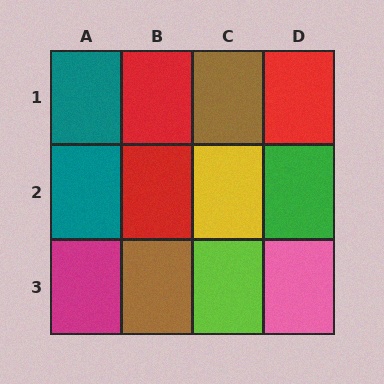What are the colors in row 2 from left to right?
Teal, red, yellow, green.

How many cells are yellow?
1 cell is yellow.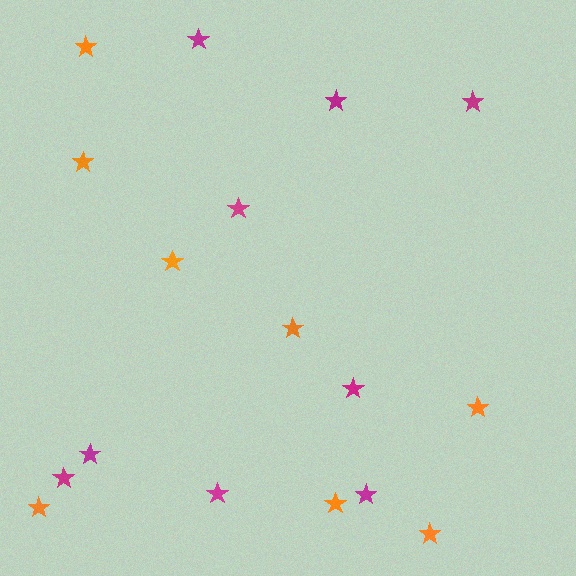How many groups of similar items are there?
There are 2 groups: one group of magenta stars (9) and one group of orange stars (8).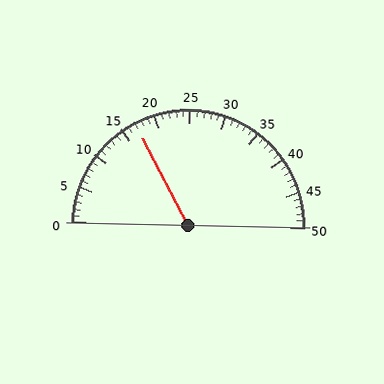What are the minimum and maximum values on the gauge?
The gauge ranges from 0 to 50.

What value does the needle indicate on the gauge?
The needle indicates approximately 17.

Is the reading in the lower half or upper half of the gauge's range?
The reading is in the lower half of the range (0 to 50).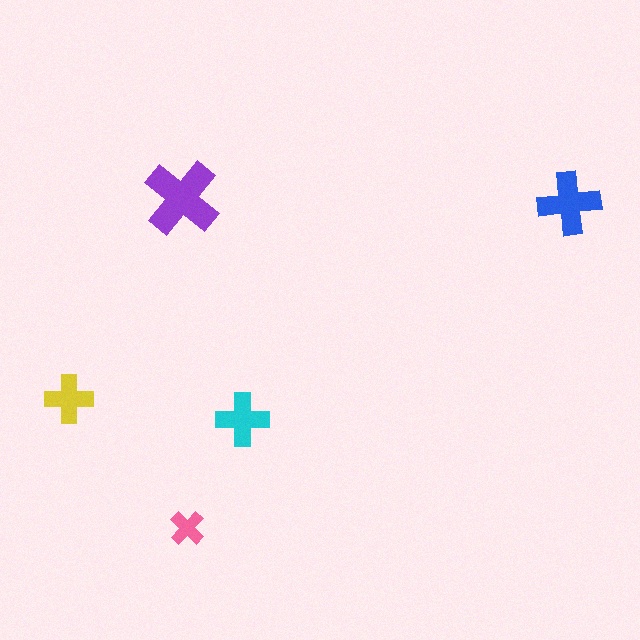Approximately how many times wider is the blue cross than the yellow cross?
About 1.5 times wider.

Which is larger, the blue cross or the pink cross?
The blue one.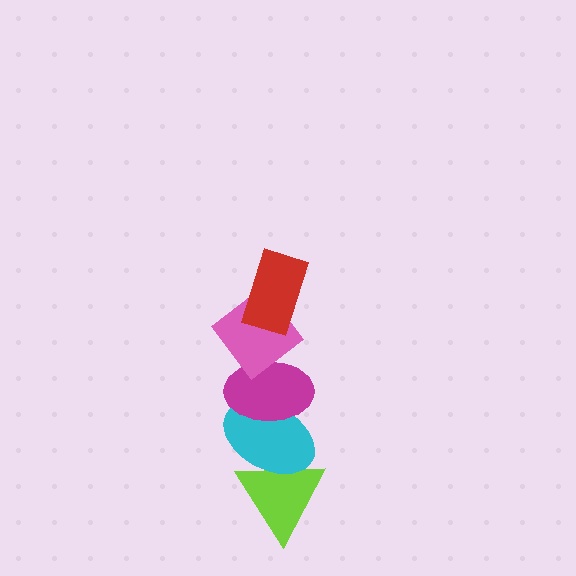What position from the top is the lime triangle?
The lime triangle is 5th from the top.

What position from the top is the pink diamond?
The pink diamond is 2nd from the top.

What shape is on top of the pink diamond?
The red rectangle is on top of the pink diamond.